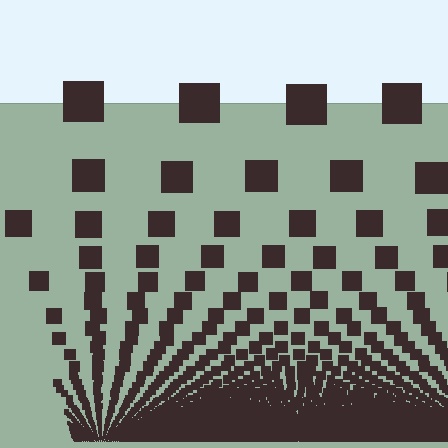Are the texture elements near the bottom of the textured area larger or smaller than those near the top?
Smaller. The gradient is inverted — elements near the bottom are smaller and denser.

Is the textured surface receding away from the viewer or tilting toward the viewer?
The surface appears to tilt toward the viewer. Texture elements get larger and sparser toward the top.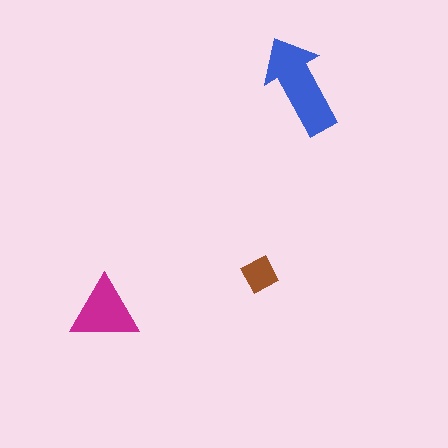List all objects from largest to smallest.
The blue arrow, the magenta triangle, the brown square.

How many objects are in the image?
There are 3 objects in the image.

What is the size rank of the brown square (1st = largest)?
3rd.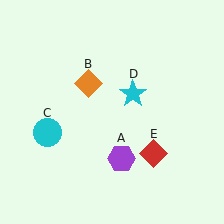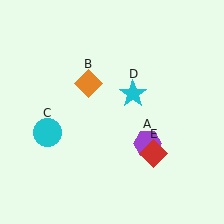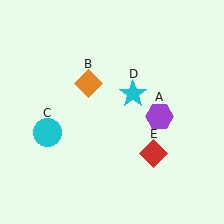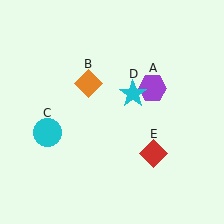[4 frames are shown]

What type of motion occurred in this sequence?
The purple hexagon (object A) rotated counterclockwise around the center of the scene.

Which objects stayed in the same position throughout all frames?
Orange diamond (object B) and cyan circle (object C) and cyan star (object D) and red diamond (object E) remained stationary.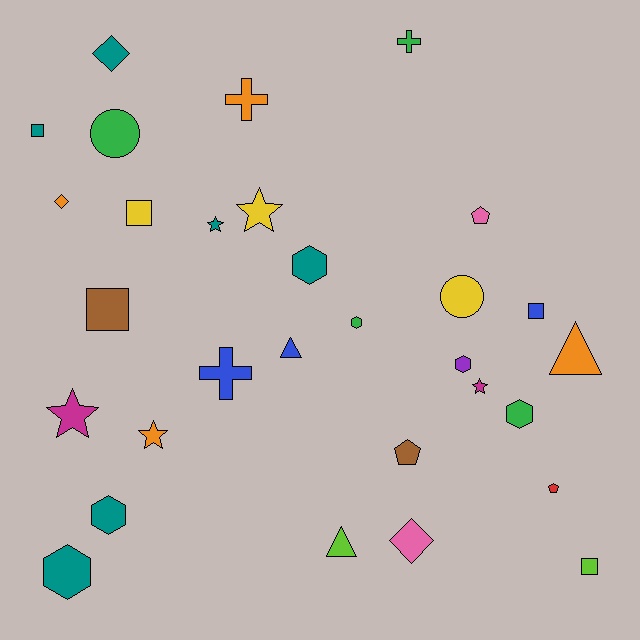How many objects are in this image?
There are 30 objects.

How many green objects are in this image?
There are 4 green objects.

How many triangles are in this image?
There are 3 triangles.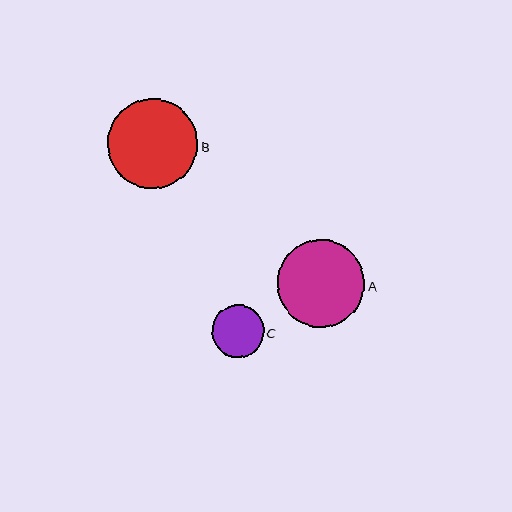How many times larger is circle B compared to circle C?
Circle B is approximately 1.7 times the size of circle C.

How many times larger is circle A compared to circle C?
Circle A is approximately 1.7 times the size of circle C.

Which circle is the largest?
Circle B is the largest with a size of approximately 90 pixels.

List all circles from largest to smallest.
From largest to smallest: B, A, C.